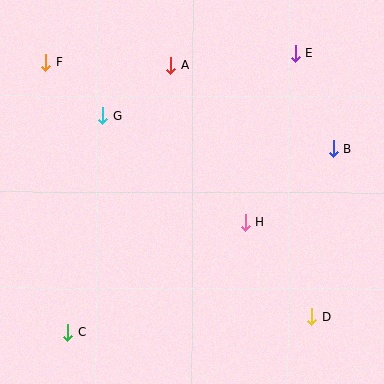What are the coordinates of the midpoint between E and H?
The midpoint between E and H is at (270, 138).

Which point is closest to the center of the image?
Point H at (245, 222) is closest to the center.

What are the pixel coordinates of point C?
Point C is at (67, 332).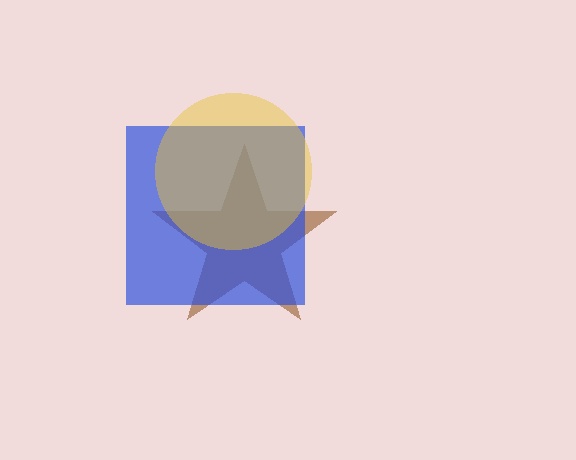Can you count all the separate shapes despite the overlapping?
Yes, there are 3 separate shapes.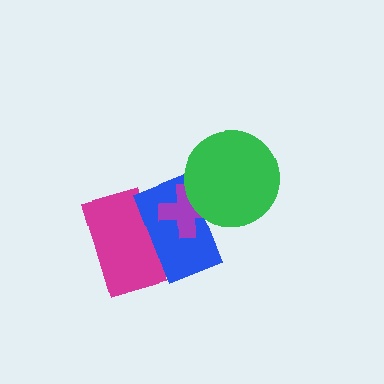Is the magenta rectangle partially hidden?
Yes, it is partially covered by another shape.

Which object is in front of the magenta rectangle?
The blue rectangle is in front of the magenta rectangle.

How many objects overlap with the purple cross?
2 objects overlap with the purple cross.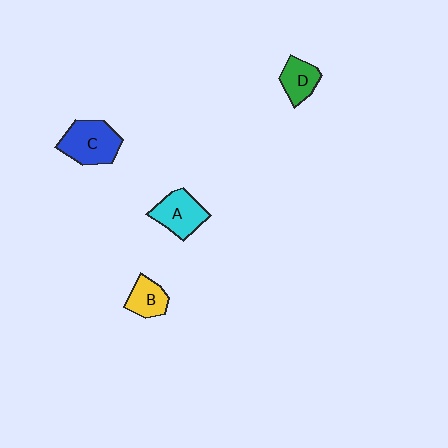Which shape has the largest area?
Shape C (blue).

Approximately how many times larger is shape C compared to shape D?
Approximately 1.7 times.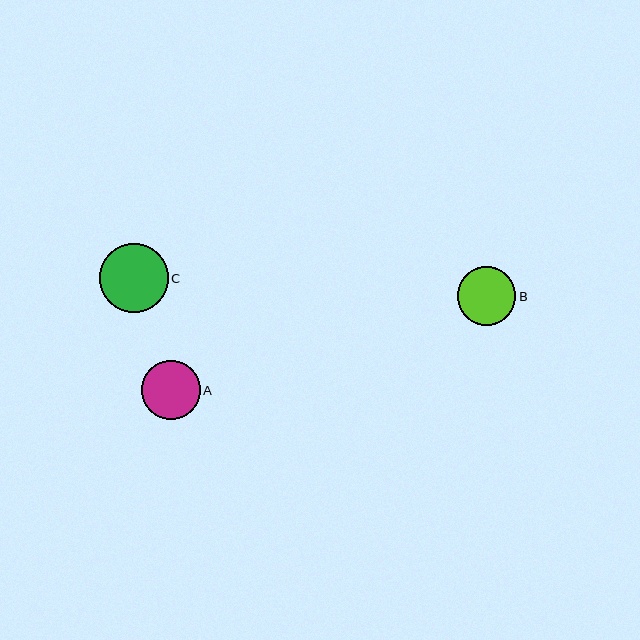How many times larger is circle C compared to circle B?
Circle C is approximately 1.2 times the size of circle B.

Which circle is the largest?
Circle C is the largest with a size of approximately 69 pixels.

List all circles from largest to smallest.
From largest to smallest: C, A, B.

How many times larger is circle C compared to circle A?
Circle C is approximately 1.2 times the size of circle A.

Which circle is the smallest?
Circle B is the smallest with a size of approximately 59 pixels.